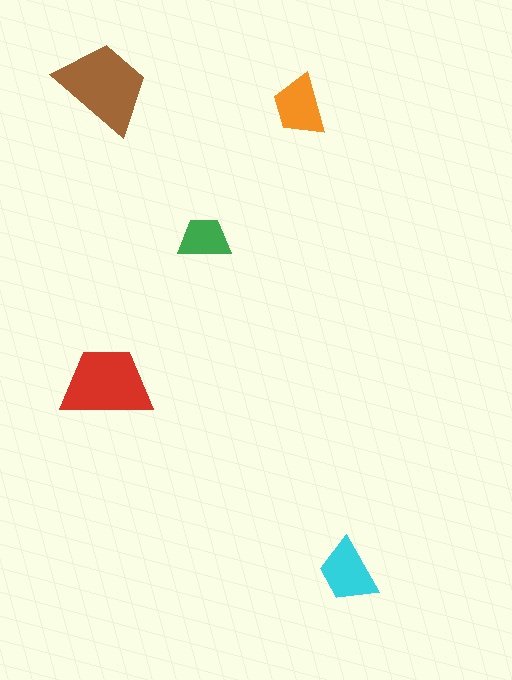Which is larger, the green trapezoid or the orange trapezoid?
The orange one.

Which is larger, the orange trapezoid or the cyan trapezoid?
The cyan one.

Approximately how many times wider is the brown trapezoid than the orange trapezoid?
About 1.5 times wider.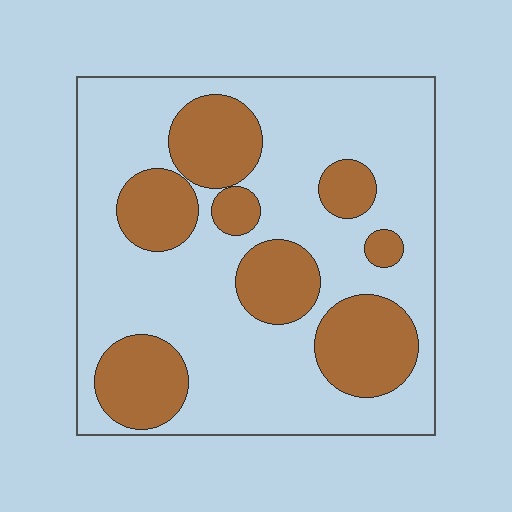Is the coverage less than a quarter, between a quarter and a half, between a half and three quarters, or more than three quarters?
Between a quarter and a half.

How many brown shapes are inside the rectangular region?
8.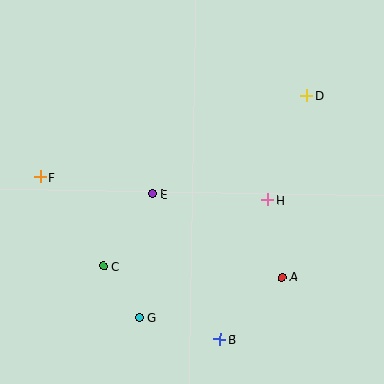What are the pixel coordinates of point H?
Point H is at (268, 200).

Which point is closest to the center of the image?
Point E at (152, 194) is closest to the center.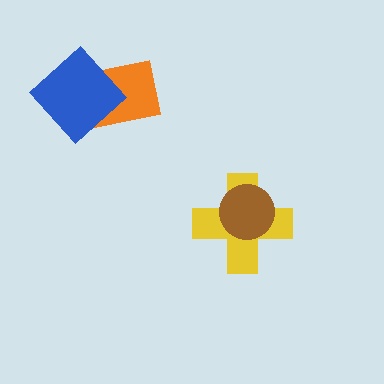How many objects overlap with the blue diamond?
1 object overlaps with the blue diamond.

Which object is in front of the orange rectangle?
The blue diamond is in front of the orange rectangle.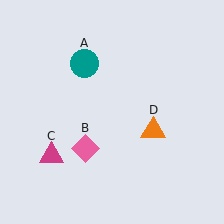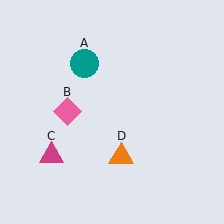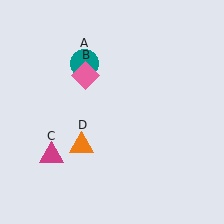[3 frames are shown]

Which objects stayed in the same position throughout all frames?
Teal circle (object A) and magenta triangle (object C) remained stationary.